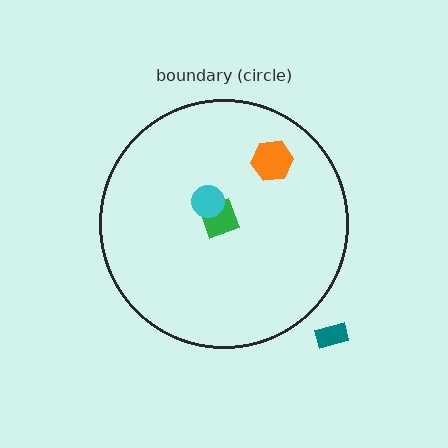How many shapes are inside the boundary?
3 inside, 1 outside.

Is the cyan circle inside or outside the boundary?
Inside.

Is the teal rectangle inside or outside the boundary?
Outside.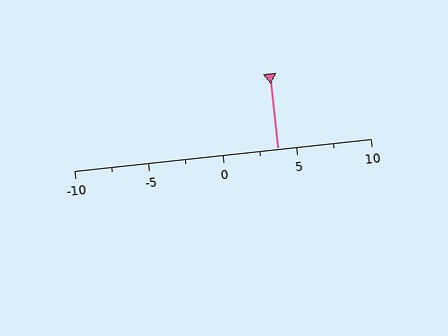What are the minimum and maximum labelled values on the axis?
The axis runs from -10 to 10.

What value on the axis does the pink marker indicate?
The marker indicates approximately 3.8.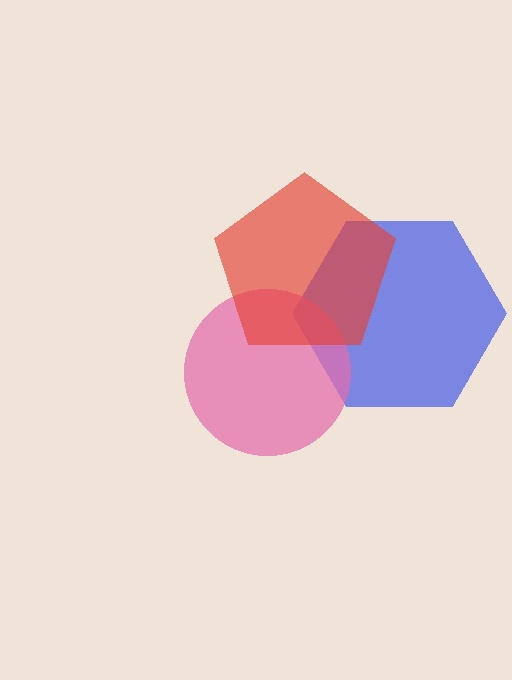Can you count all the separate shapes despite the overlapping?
Yes, there are 3 separate shapes.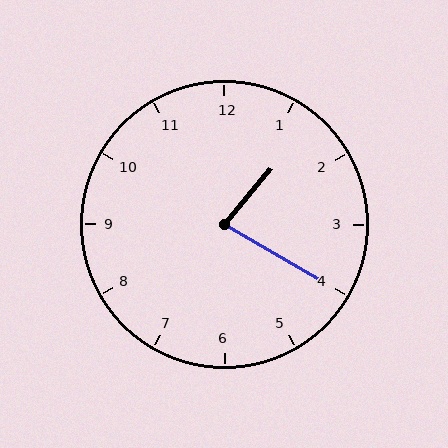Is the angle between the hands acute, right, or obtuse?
It is acute.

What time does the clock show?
1:20.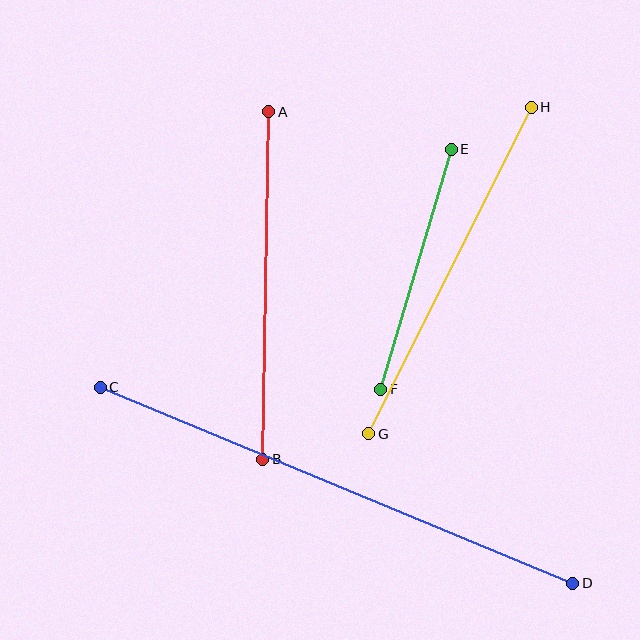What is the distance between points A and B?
The distance is approximately 347 pixels.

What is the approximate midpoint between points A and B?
The midpoint is at approximately (266, 286) pixels.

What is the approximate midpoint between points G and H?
The midpoint is at approximately (450, 270) pixels.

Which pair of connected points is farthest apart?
Points C and D are farthest apart.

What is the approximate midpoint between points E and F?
The midpoint is at approximately (416, 269) pixels.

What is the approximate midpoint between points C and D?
The midpoint is at approximately (336, 485) pixels.